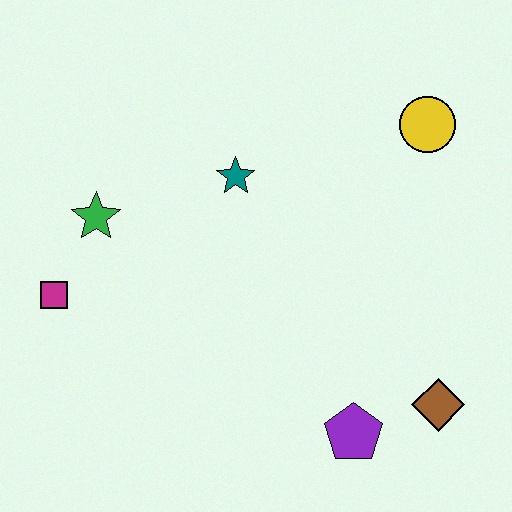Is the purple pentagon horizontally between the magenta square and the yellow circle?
Yes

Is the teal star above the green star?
Yes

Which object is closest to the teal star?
The green star is closest to the teal star.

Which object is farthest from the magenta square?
The yellow circle is farthest from the magenta square.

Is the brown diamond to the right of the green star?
Yes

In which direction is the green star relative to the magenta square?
The green star is above the magenta square.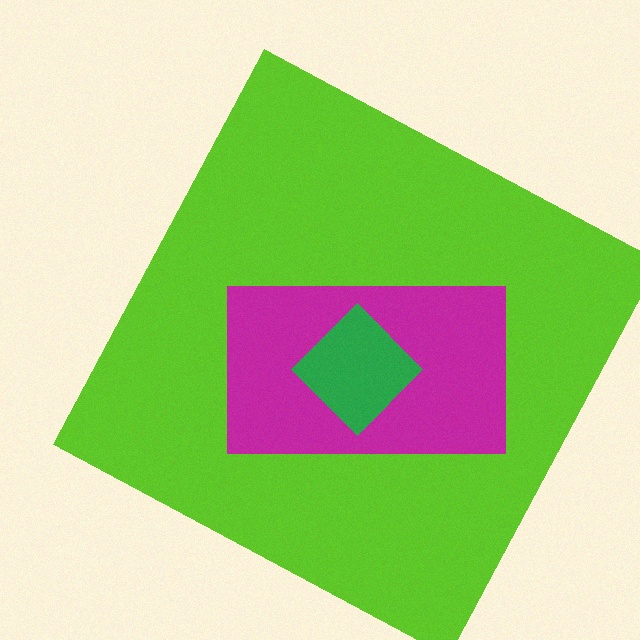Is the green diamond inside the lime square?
Yes.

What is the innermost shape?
The green diamond.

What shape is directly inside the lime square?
The magenta rectangle.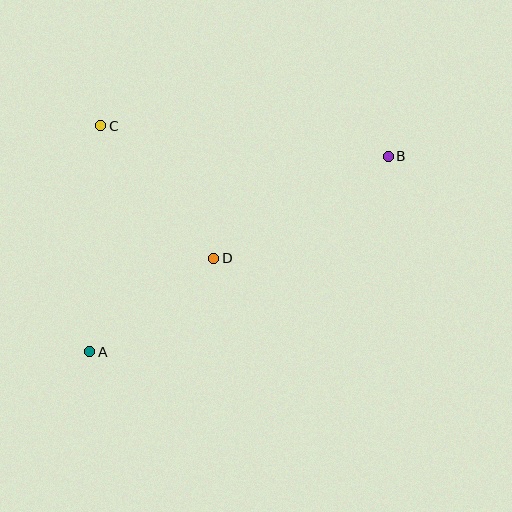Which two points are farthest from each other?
Points A and B are farthest from each other.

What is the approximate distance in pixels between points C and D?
The distance between C and D is approximately 175 pixels.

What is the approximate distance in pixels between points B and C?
The distance between B and C is approximately 289 pixels.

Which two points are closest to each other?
Points A and D are closest to each other.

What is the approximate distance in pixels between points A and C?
The distance between A and C is approximately 227 pixels.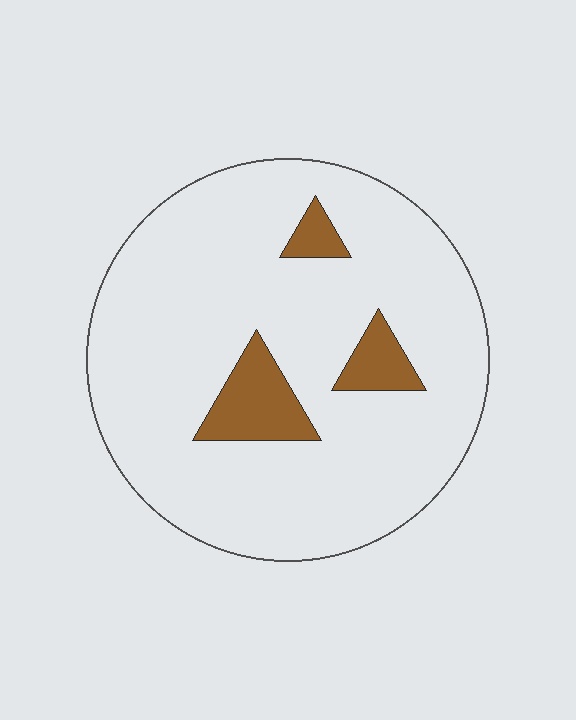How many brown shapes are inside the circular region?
3.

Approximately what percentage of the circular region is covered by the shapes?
Approximately 10%.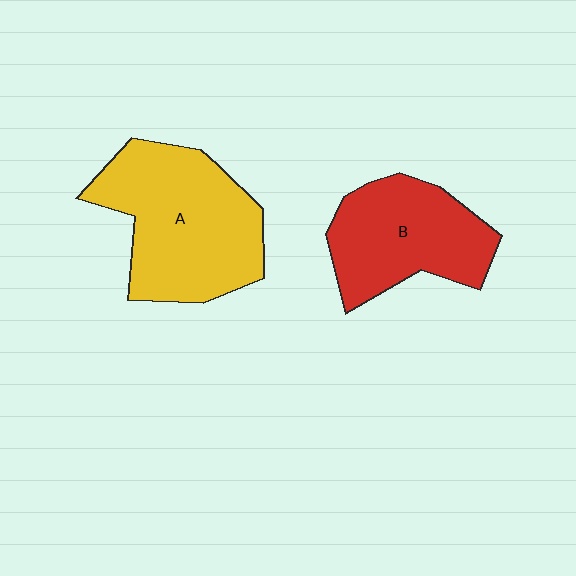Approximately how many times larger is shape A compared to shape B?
Approximately 1.3 times.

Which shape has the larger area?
Shape A (yellow).